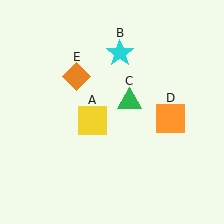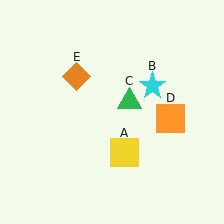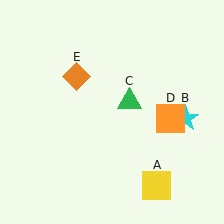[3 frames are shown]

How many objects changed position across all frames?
2 objects changed position: yellow square (object A), cyan star (object B).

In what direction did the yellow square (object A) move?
The yellow square (object A) moved down and to the right.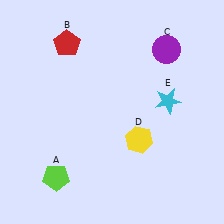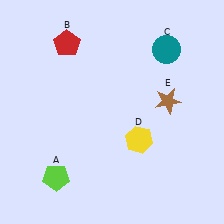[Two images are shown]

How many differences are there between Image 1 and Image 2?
There are 2 differences between the two images.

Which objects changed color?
C changed from purple to teal. E changed from cyan to brown.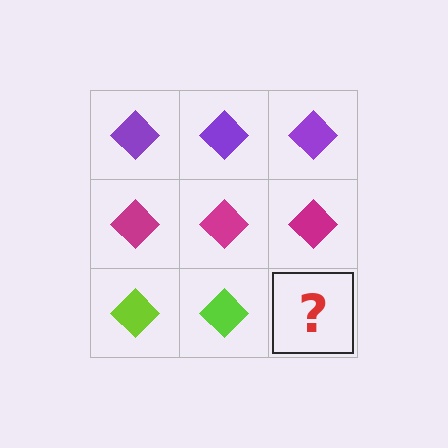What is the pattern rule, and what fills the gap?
The rule is that each row has a consistent color. The gap should be filled with a lime diamond.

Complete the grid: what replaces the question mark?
The question mark should be replaced with a lime diamond.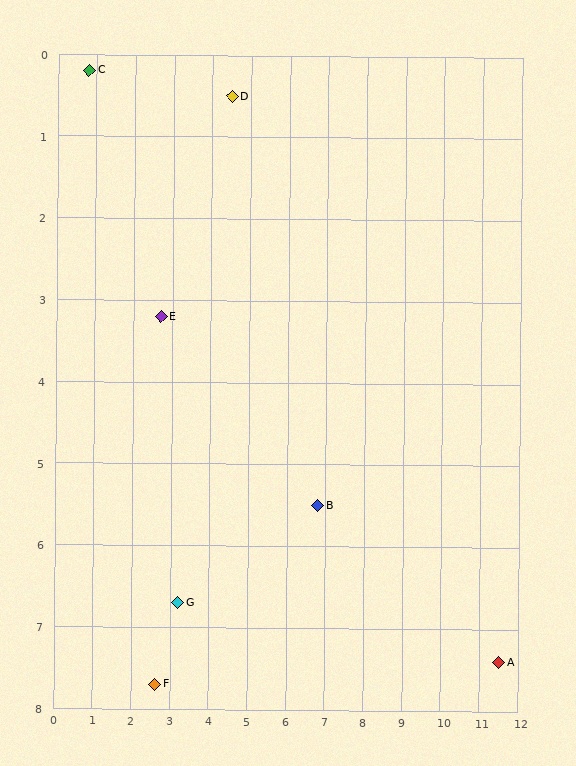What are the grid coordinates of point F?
Point F is at approximately (2.6, 7.7).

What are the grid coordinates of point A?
Point A is at approximately (11.5, 7.4).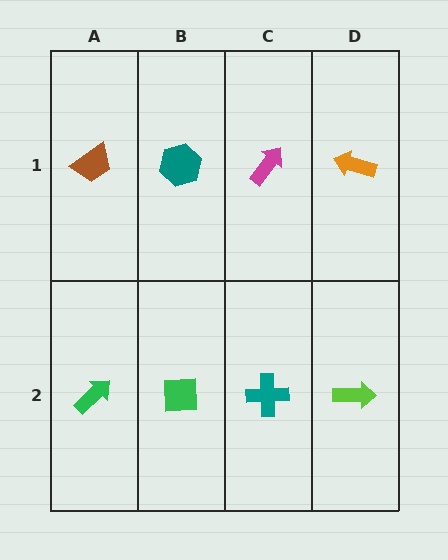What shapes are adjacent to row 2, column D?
An orange arrow (row 1, column D), a teal cross (row 2, column C).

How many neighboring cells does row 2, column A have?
2.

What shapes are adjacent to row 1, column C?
A teal cross (row 2, column C), a teal hexagon (row 1, column B), an orange arrow (row 1, column D).